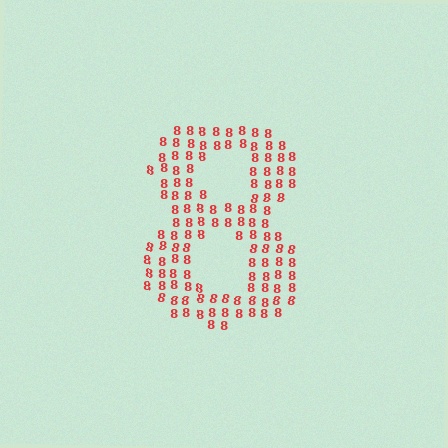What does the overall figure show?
The overall figure shows the digit 8.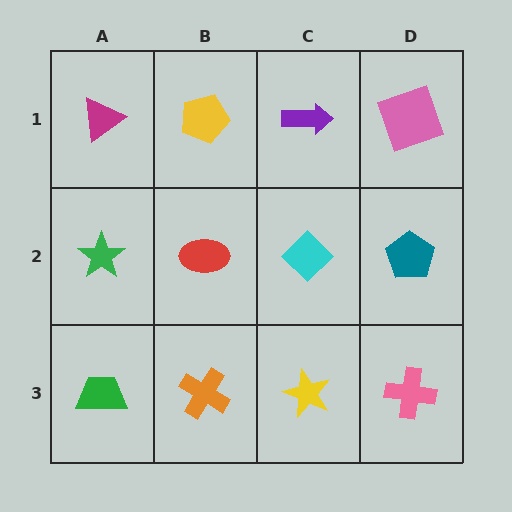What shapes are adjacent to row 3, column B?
A red ellipse (row 2, column B), a green trapezoid (row 3, column A), a yellow star (row 3, column C).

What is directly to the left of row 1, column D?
A purple arrow.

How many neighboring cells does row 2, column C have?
4.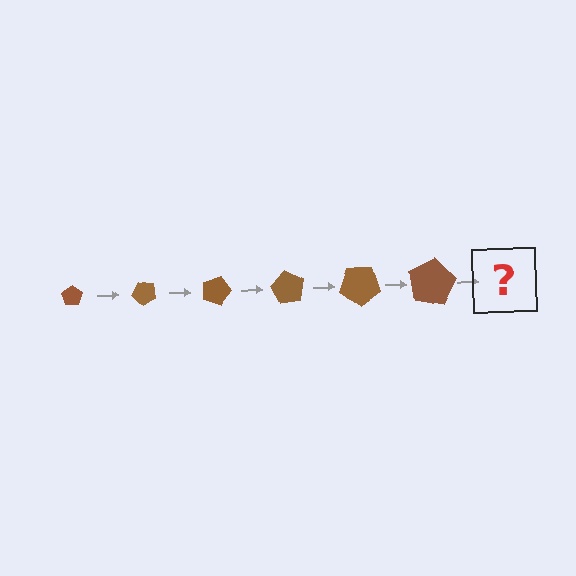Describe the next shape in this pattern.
It should be a pentagon, larger than the previous one and rotated 270 degrees from the start.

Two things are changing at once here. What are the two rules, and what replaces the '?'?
The two rules are that the pentagon grows larger each step and it rotates 45 degrees each step. The '?' should be a pentagon, larger than the previous one and rotated 270 degrees from the start.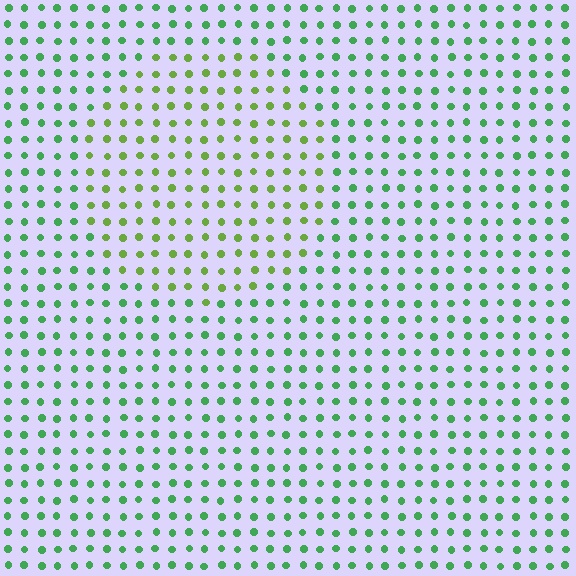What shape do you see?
I see a circle.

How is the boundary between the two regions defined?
The boundary is defined purely by a slight shift in hue (about 37 degrees). Spacing, size, and orientation are identical on both sides.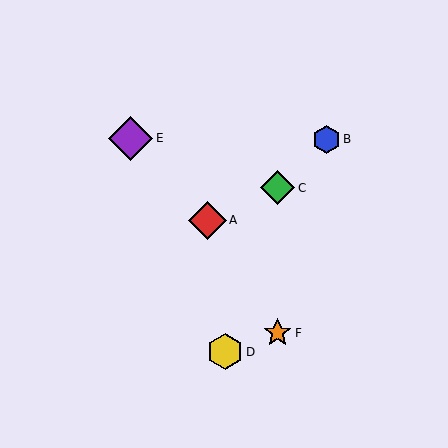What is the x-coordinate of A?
Object A is at x≈207.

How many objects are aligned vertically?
2 objects (C, F) are aligned vertically.